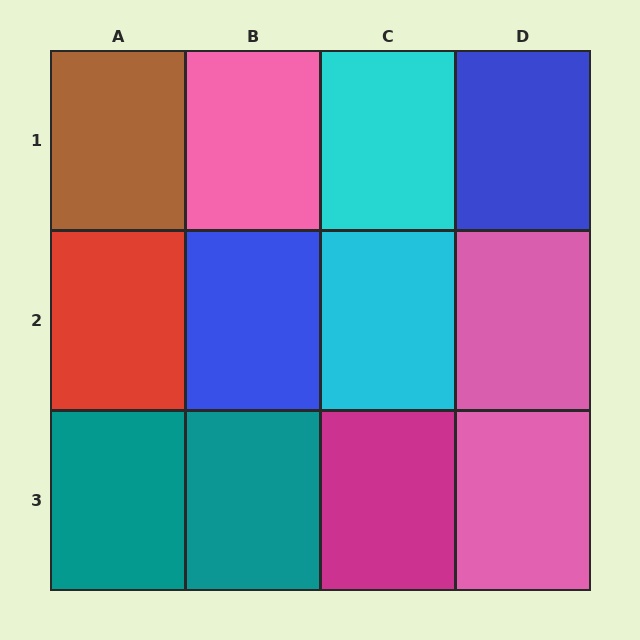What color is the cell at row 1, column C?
Cyan.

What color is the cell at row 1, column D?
Blue.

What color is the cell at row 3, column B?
Teal.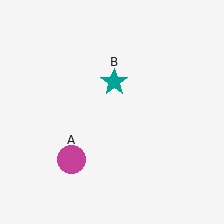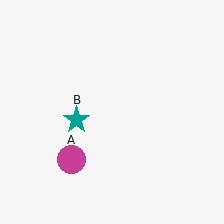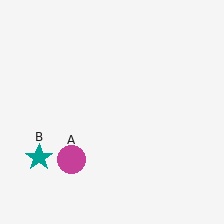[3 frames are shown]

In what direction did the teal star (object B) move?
The teal star (object B) moved down and to the left.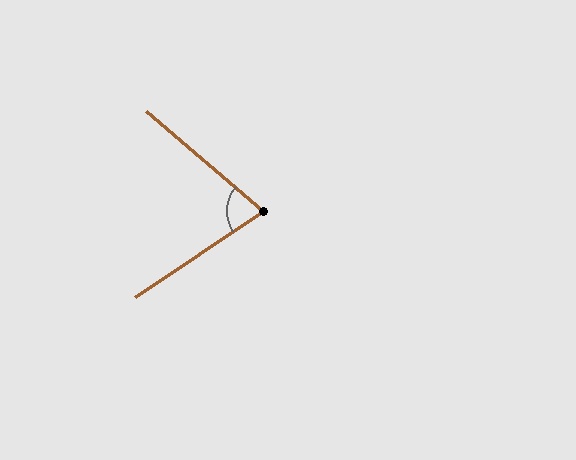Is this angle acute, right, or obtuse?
It is acute.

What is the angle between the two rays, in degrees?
Approximately 74 degrees.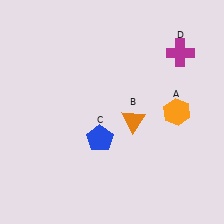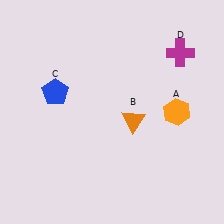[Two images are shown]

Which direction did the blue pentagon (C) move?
The blue pentagon (C) moved up.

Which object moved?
The blue pentagon (C) moved up.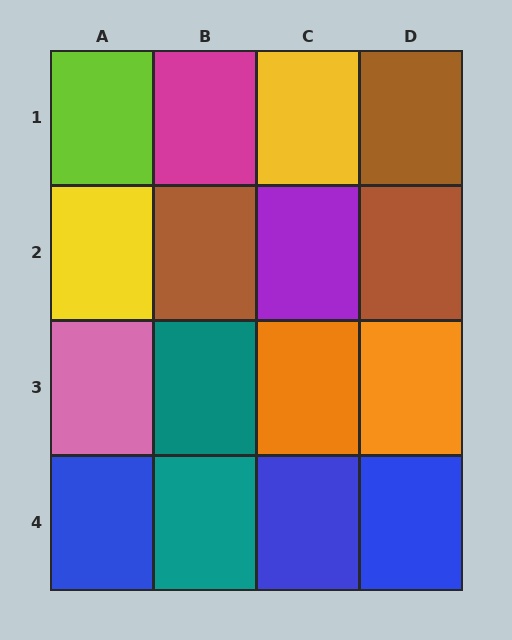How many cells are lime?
1 cell is lime.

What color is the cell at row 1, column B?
Magenta.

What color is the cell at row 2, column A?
Yellow.